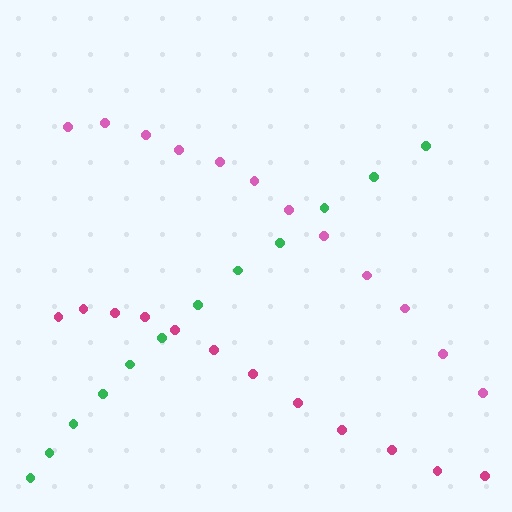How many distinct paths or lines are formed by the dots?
There are 3 distinct paths.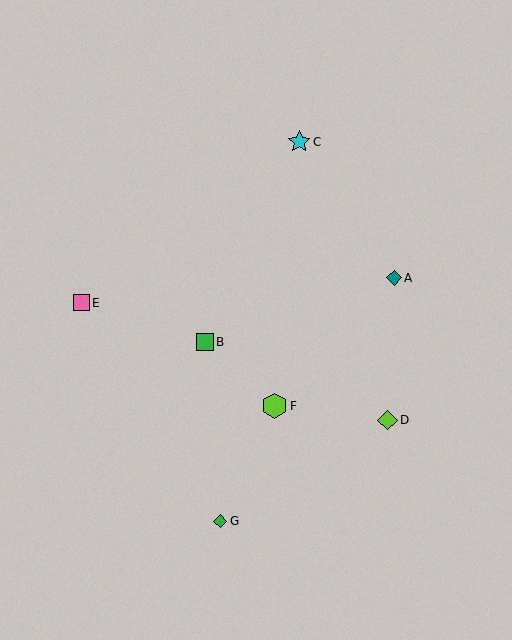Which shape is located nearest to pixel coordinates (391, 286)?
The teal diamond (labeled A) at (394, 278) is nearest to that location.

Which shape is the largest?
The lime hexagon (labeled F) is the largest.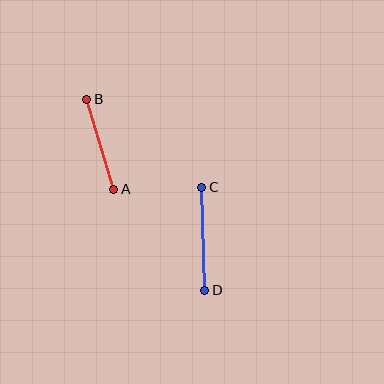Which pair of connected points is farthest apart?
Points C and D are farthest apart.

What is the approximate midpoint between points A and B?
The midpoint is at approximately (100, 144) pixels.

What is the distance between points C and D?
The distance is approximately 103 pixels.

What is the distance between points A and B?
The distance is approximately 94 pixels.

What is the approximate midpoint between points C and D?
The midpoint is at approximately (203, 239) pixels.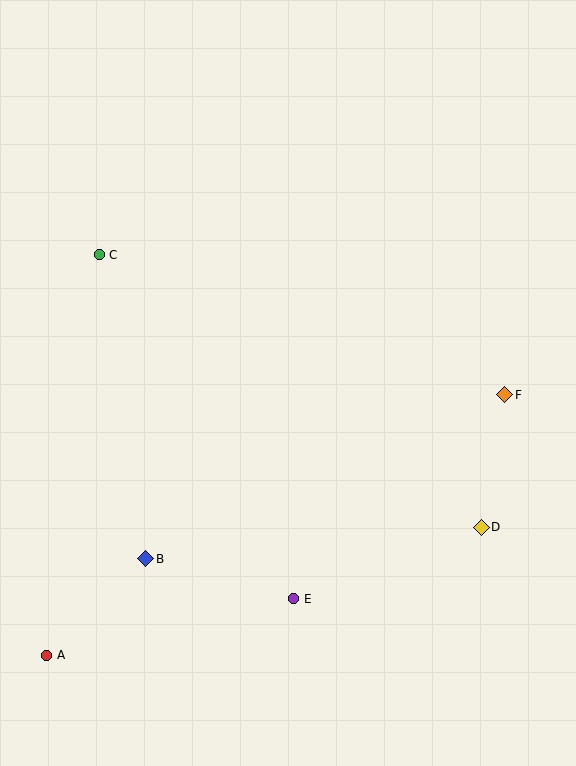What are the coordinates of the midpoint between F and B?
The midpoint between F and B is at (325, 477).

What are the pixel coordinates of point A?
Point A is at (47, 655).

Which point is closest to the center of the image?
Point E at (294, 599) is closest to the center.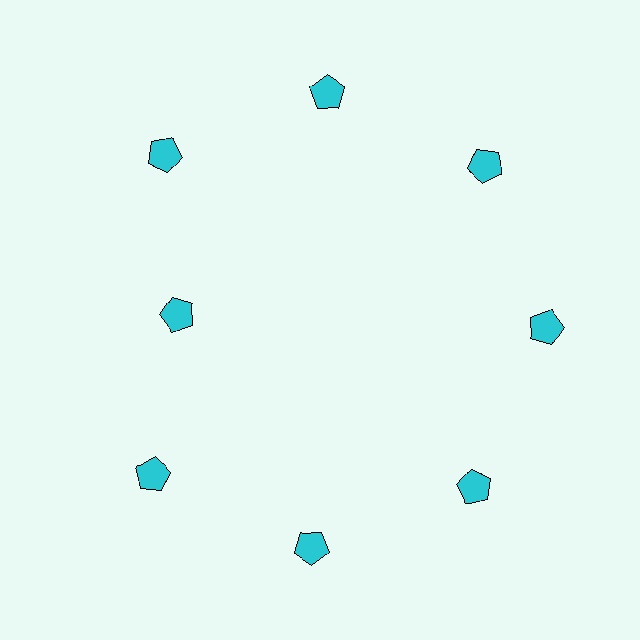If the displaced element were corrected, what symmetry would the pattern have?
It would have 8-fold rotational symmetry — the pattern would map onto itself every 45 degrees.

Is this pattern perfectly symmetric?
No. The 8 cyan pentagons are arranged in a ring, but one element near the 9 o'clock position is pulled inward toward the center, breaking the 8-fold rotational symmetry.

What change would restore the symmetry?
The symmetry would be restored by moving it outward, back onto the ring so that all 8 pentagons sit at equal angles and equal distance from the center.